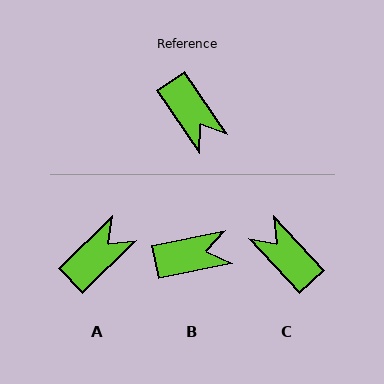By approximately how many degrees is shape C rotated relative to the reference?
Approximately 171 degrees clockwise.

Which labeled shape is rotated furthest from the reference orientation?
C, about 171 degrees away.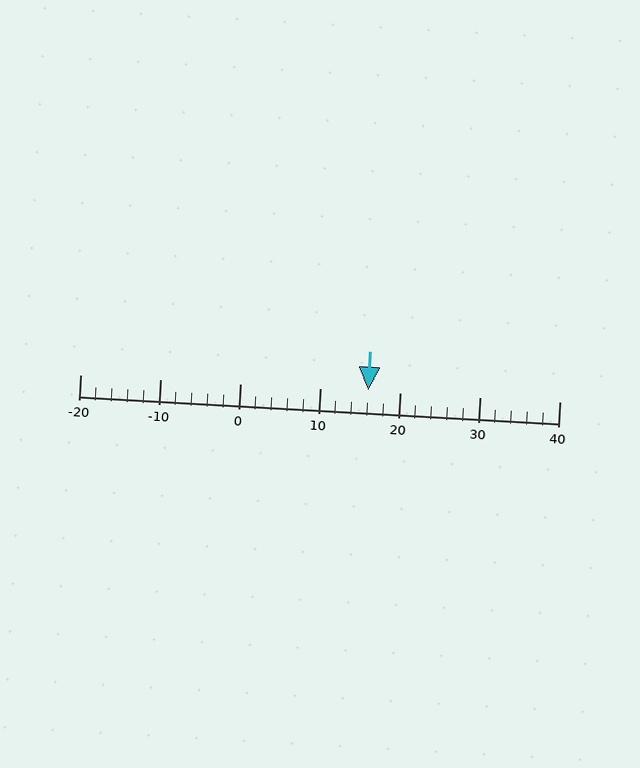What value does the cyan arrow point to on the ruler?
The cyan arrow points to approximately 16.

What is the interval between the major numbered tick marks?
The major tick marks are spaced 10 units apart.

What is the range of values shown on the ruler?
The ruler shows values from -20 to 40.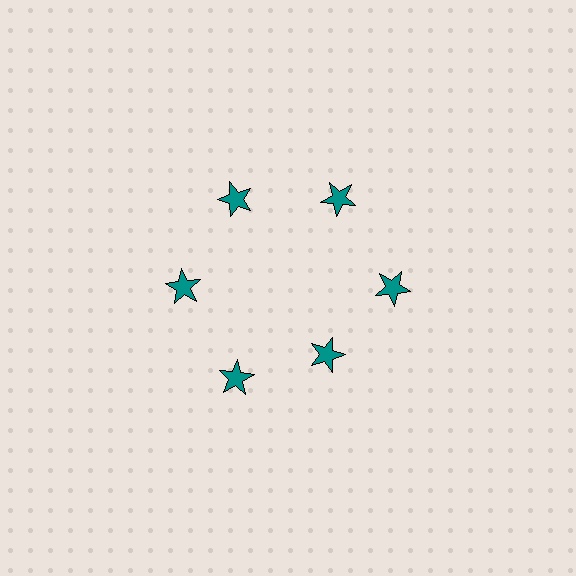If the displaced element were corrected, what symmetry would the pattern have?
It would have 6-fold rotational symmetry — the pattern would map onto itself every 60 degrees.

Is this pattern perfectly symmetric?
No. The 6 teal stars are arranged in a ring, but one element near the 5 o'clock position is pulled inward toward the center, breaking the 6-fold rotational symmetry.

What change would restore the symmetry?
The symmetry would be restored by moving it outward, back onto the ring so that all 6 stars sit at equal angles and equal distance from the center.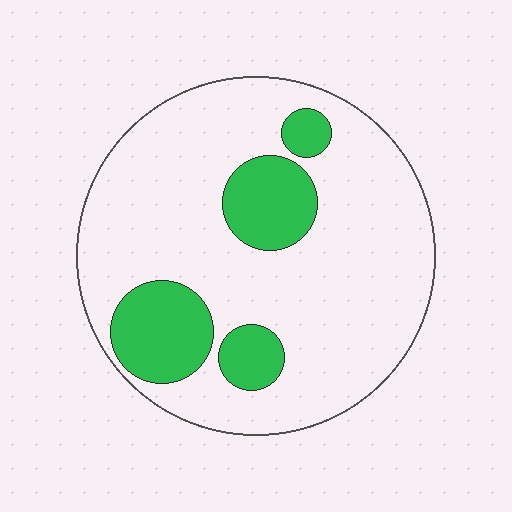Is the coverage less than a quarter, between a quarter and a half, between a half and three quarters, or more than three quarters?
Less than a quarter.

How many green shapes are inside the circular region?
4.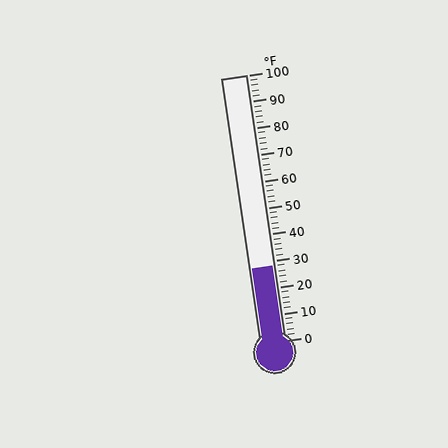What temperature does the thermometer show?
The thermometer shows approximately 28°F.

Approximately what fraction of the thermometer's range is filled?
The thermometer is filled to approximately 30% of its range.